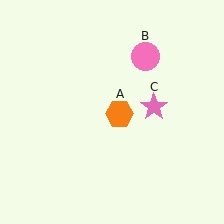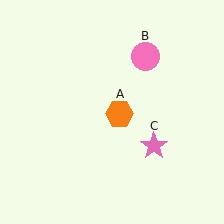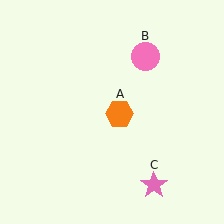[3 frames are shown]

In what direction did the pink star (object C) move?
The pink star (object C) moved down.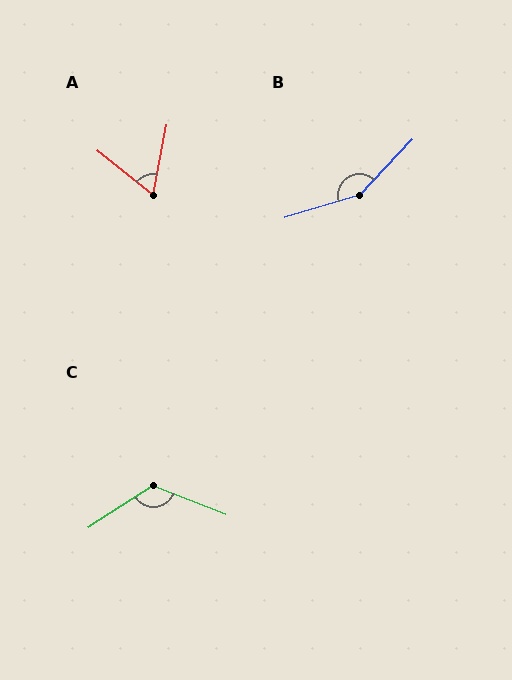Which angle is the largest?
B, at approximately 151 degrees.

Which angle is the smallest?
A, at approximately 63 degrees.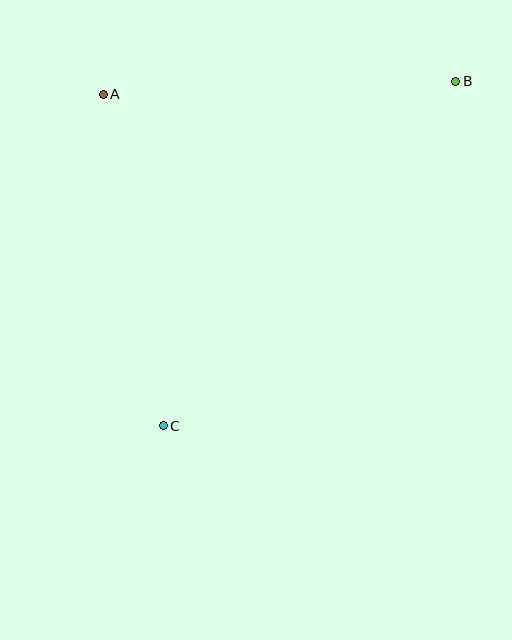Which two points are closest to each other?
Points A and C are closest to each other.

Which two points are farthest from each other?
Points B and C are farthest from each other.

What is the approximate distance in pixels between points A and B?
The distance between A and B is approximately 353 pixels.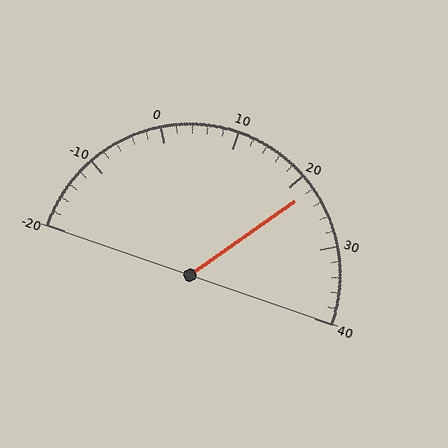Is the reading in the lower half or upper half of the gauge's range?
The reading is in the upper half of the range (-20 to 40).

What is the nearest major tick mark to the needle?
The nearest major tick mark is 20.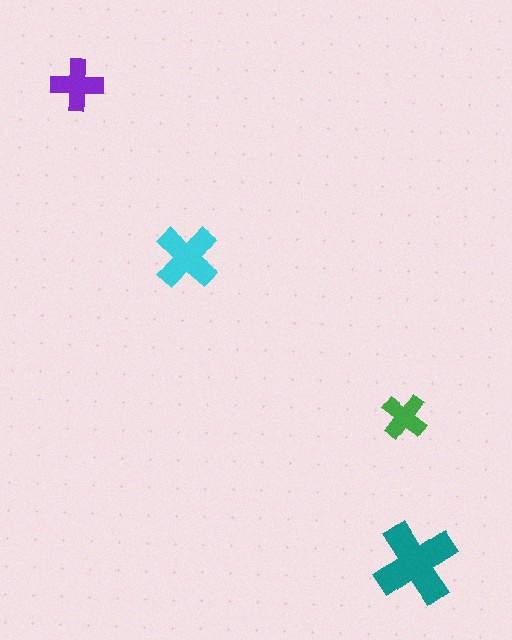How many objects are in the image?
There are 4 objects in the image.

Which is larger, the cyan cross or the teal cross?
The teal one.